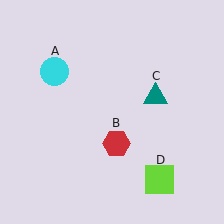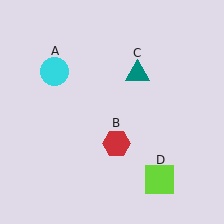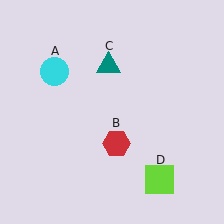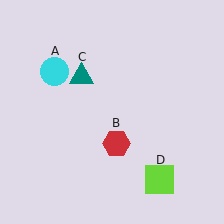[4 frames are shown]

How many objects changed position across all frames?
1 object changed position: teal triangle (object C).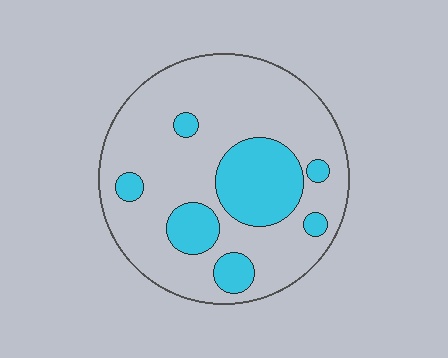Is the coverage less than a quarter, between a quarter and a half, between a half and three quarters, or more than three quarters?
Less than a quarter.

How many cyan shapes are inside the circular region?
7.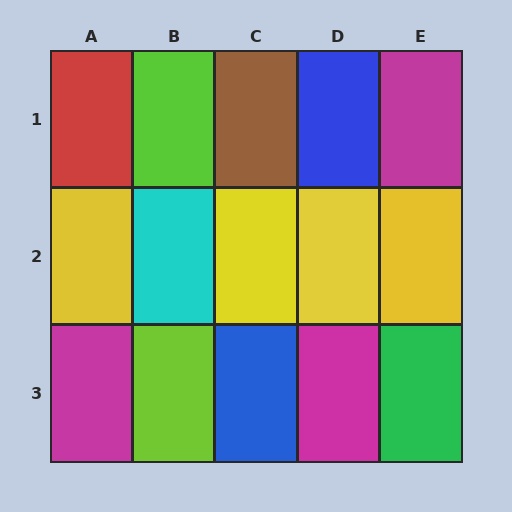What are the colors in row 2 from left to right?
Yellow, cyan, yellow, yellow, yellow.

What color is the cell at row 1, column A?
Red.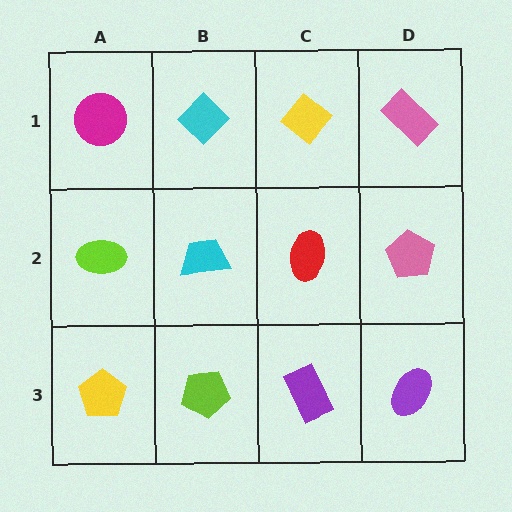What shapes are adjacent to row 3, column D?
A pink pentagon (row 2, column D), a purple rectangle (row 3, column C).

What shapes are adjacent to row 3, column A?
A lime ellipse (row 2, column A), a lime pentagon (row 3, column B).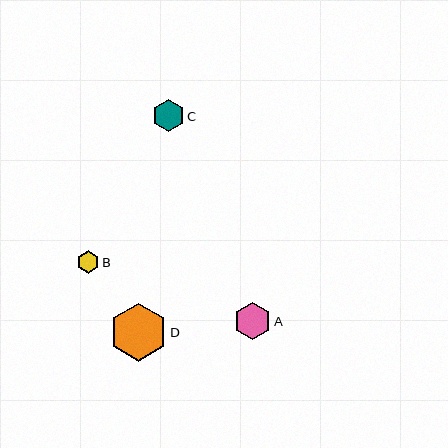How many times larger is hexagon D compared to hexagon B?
Hexagon D is approximately 2.6 times the size of hexagon B.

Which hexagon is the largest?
Hexagon D is the largest with a size of approximately 58 pixels.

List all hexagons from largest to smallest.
From largest to smallest: D, A, C, B.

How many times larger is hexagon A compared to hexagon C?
Hexagon A is approximately 1.2 times the size of hexagon C.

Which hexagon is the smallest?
Hexagon B is the smallest with a size of approximately 23 pixels.